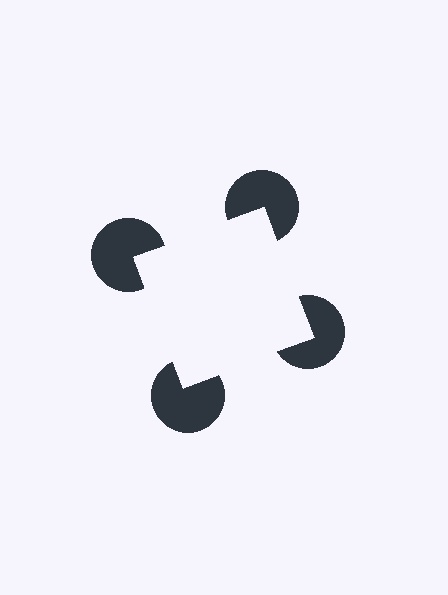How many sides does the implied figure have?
4 sides.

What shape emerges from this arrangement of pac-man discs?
An illusory square — its edges are inferred from the aligned wedge cuts in the pac-man discs, not physically drawn.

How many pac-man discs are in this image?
There are 4 — one at each vertex of the illusory square.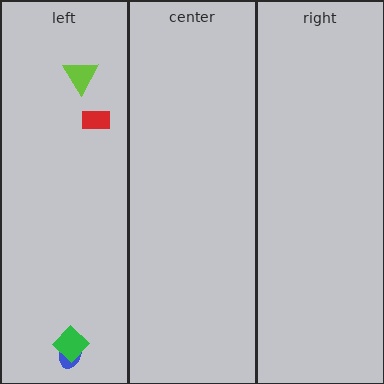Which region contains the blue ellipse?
The left region.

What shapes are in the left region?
The red rectangle, the blue ellipse, the green diamond, the lime triangle.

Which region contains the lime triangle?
The left region.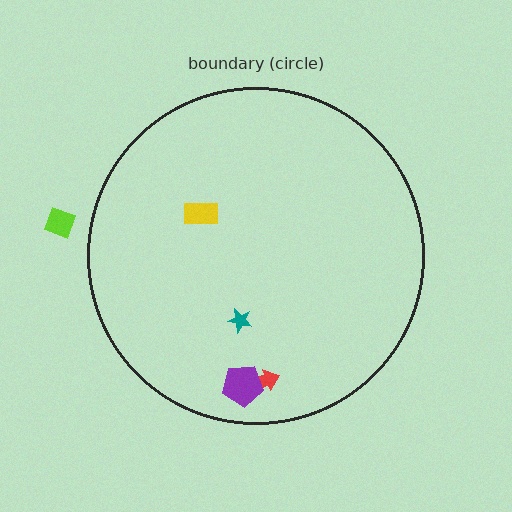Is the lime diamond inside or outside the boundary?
Outside.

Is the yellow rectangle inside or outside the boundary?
Inside.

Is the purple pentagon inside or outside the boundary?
Inside.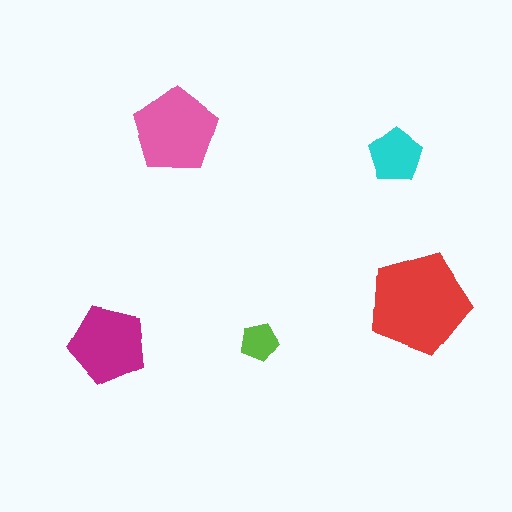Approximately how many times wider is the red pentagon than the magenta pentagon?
About 1.5 times wider.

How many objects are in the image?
There are 5 objects in the image.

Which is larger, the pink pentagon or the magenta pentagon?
The pink one.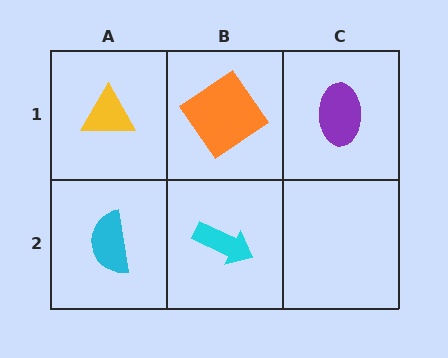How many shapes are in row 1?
3 shapes.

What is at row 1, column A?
A yellow triangle.